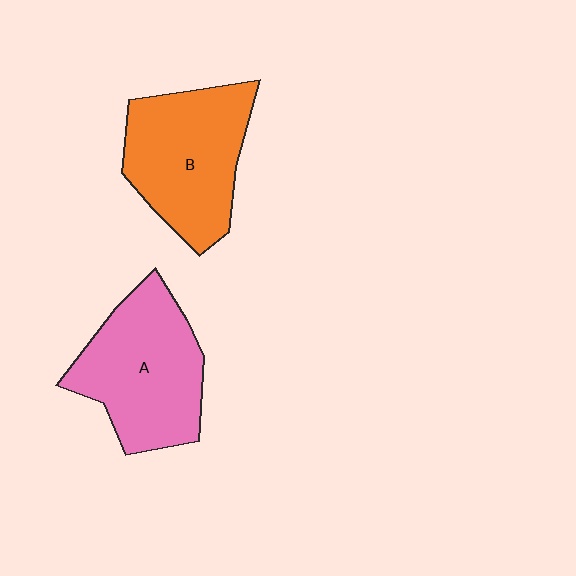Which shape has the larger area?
Shape A (pink).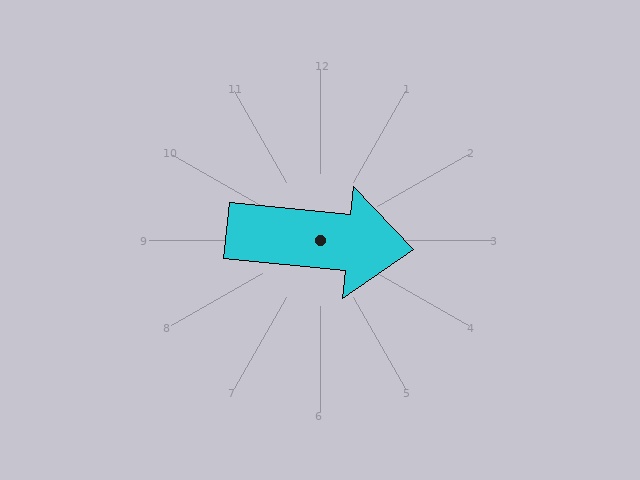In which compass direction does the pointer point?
East.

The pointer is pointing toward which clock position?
Roughly 3 o'clock.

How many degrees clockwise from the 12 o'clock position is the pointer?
Approximately 96 degrees.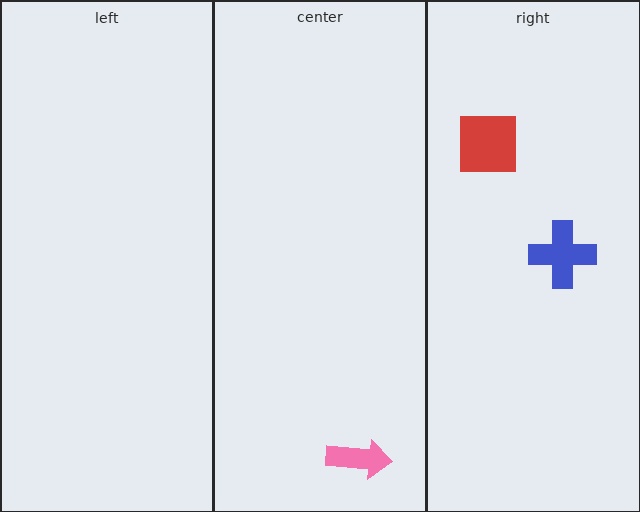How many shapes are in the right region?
2.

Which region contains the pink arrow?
The center region.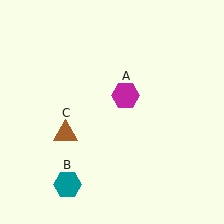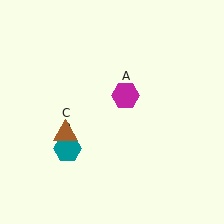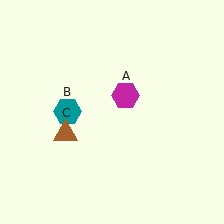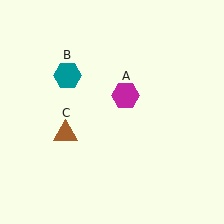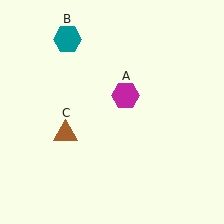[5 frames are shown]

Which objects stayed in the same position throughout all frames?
Magenta hexagon (object A) and brown triangle (object C) remained stationary.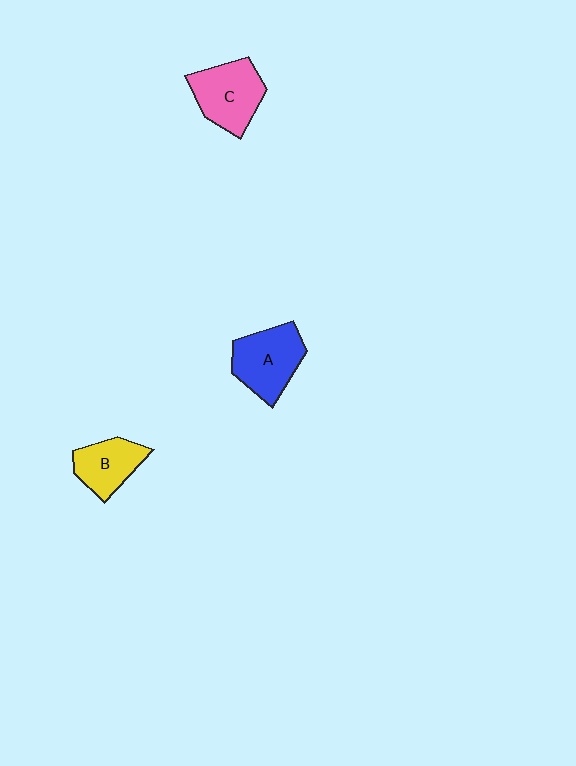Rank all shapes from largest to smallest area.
From largest to smallest: A (blue), C (pink), B (yellow).